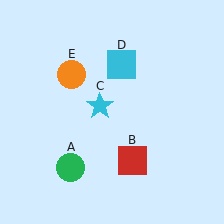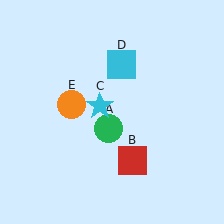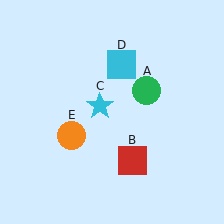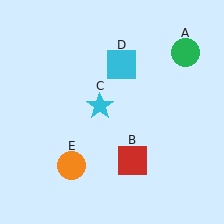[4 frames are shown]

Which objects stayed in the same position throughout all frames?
Red square (object B) and cyan star (object C) and cyan square (object D) remained stationary.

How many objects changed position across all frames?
2 objects changed position: green circle (object A), orange circle (object E).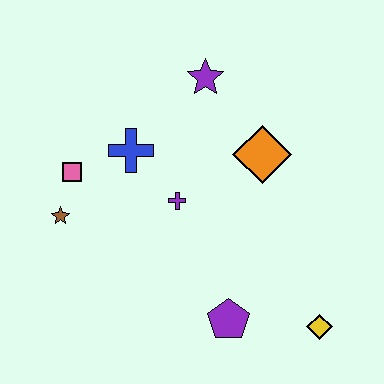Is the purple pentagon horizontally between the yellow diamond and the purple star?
Yes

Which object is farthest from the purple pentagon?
The purple star is farthest from the purple pentagon.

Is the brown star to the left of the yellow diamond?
Yes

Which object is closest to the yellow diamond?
The purple pentagon is closest to the yellow diamond.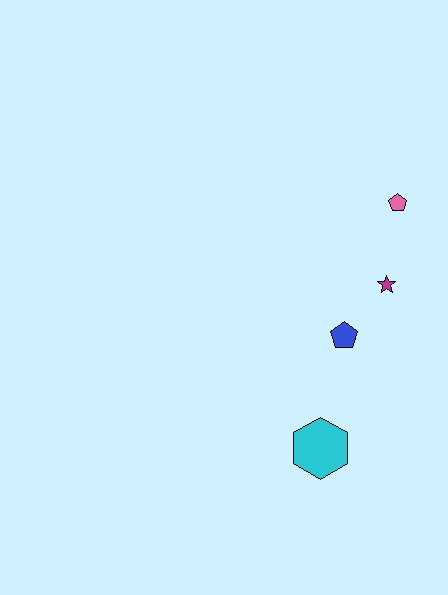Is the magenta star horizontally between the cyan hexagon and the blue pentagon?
No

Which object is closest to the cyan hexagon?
The blue pentagon is closest to the cyan hexagon.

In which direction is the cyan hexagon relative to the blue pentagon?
The cyan hexagon is below the blue pentagon.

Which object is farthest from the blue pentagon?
The pink pentagon is farthest from the blue pentagon.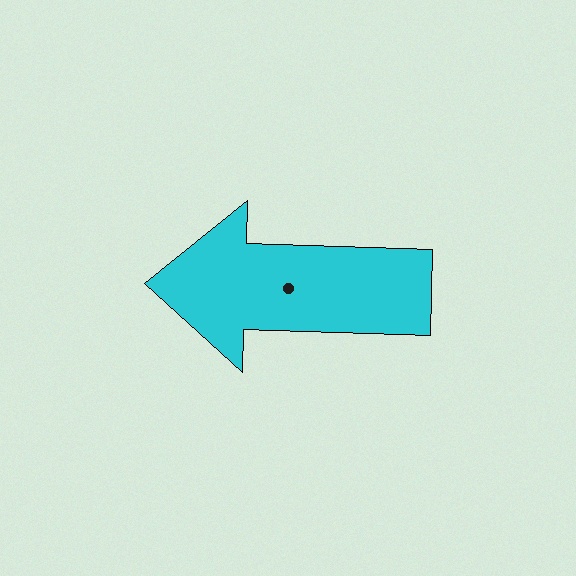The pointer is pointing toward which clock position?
Roughly 9 o'clock.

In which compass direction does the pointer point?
West.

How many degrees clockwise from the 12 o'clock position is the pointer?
Approximately 272 degrees.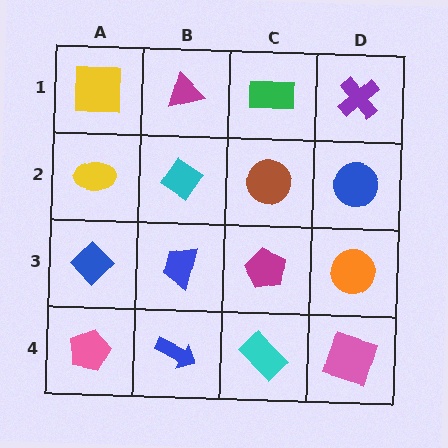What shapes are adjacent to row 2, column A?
A yellow square (row 1, column A), a blue diamond (row 3, column A), a cyan diamond (row 2, column B).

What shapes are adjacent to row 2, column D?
A purple cross (row 1, column D), an orange circle (row 3, column D), a brown circle (row 2, column C).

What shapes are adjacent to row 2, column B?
A magenta triangle (row 1, column B), a blue trapezoid (row 3, column B), a yellow ellipse (row 2, column A), a brown circle (row 2, column C).